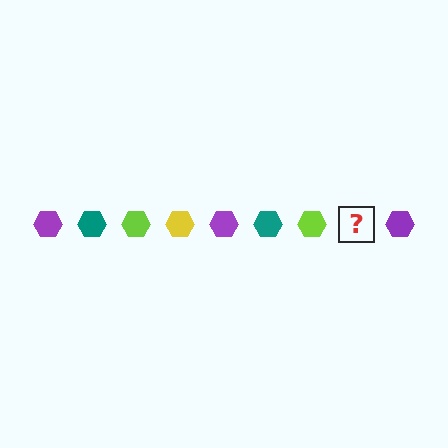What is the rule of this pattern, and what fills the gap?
The rule is that the pattern cycles through purple, teal, lime, yellow hexagons. The gap should be filled with a yellow hexagon.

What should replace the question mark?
The question mark should be replaced with a yellow hexagon.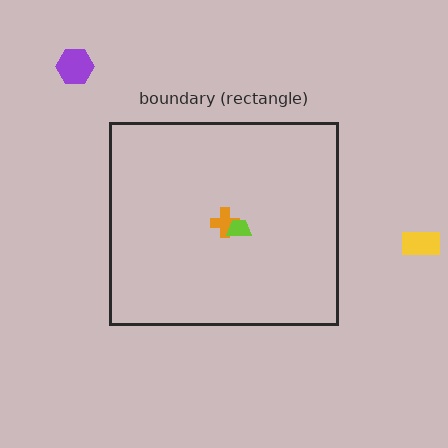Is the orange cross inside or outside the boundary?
Inside.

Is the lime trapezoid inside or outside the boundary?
Inside.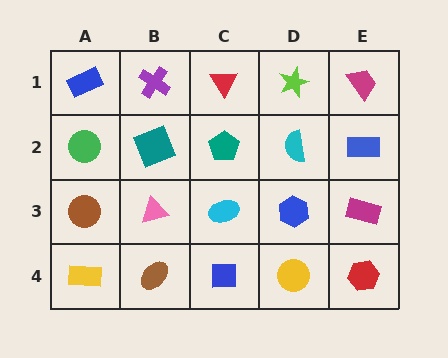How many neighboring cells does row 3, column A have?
3.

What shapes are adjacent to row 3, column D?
A cyan semicircle (row 2, column D), a yellow circle (row 4, column D), a cyan ellipse (row 3, column C), a magenta rectangle (row 3, column E).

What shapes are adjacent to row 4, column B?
A pink triangle (row 3, column B), a yellow rectangle (row 4, column A), a blue square (row 4, column C).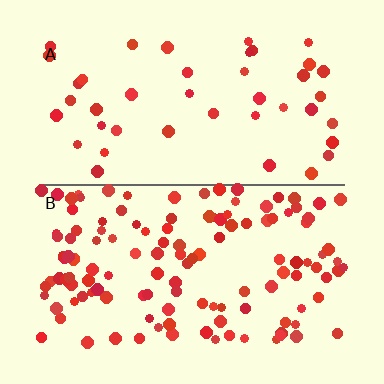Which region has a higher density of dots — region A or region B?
B (the bottom).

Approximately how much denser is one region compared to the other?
Approximately 2.9× — region B over region A.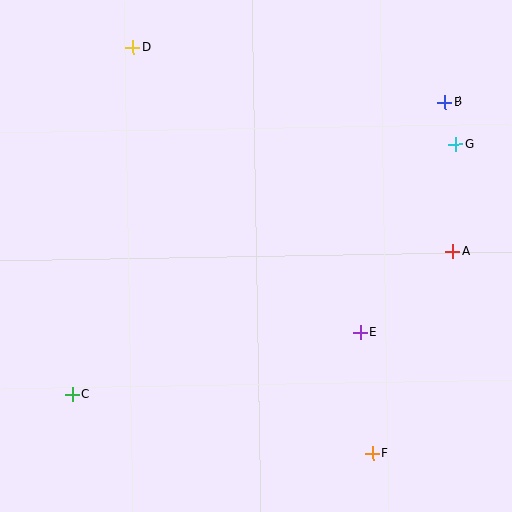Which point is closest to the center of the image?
Point E at (361, 332) is closest to the center.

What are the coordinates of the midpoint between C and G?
The midpoint between C and G is at (264, 269).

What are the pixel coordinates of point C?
Point C is at (73, 395).